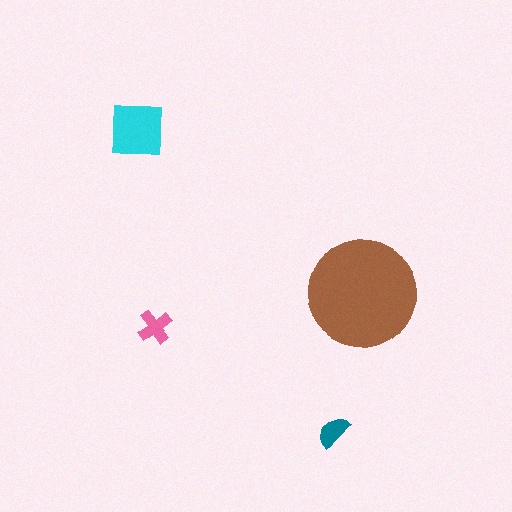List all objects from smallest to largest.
The teal semicircle, the pink cross, the cyan square, the brown circle.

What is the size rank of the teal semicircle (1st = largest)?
4th.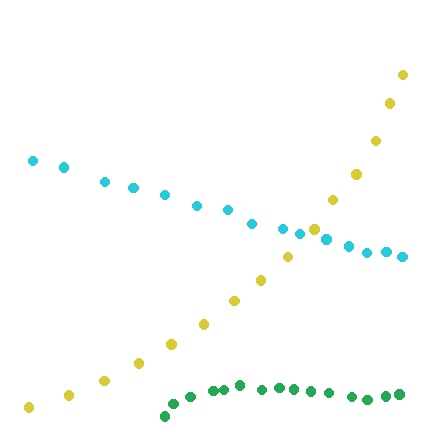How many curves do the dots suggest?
There are 3 distinct paths.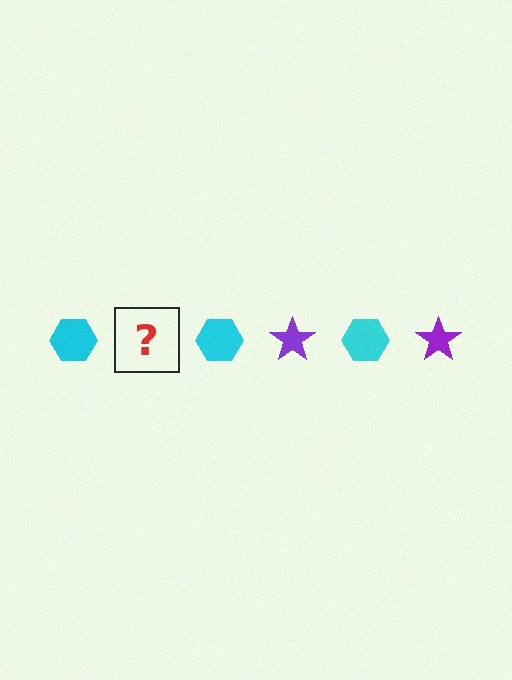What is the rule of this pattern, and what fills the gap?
The rule is that the pattern alternates between cyan hexagon and purple star. The gap should be filled with a purple star.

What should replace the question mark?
The question mark should be replaced with a purple star.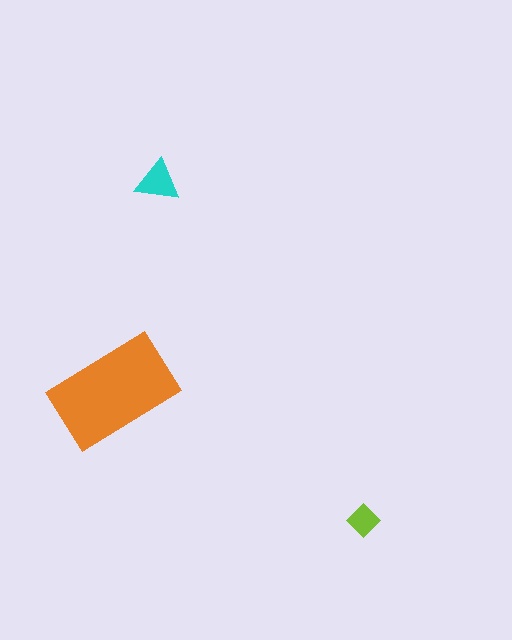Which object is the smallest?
The lime diamond.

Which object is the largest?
The orange rectangle.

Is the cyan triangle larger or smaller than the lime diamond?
Larger.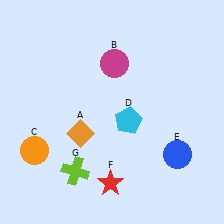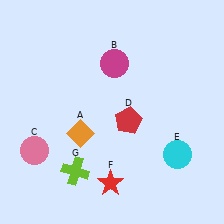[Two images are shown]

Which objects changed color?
C changed from orange to pink. D changed from cyan to red. E changed from blue to cyan.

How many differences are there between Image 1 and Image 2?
There are 3 differences between the two images.